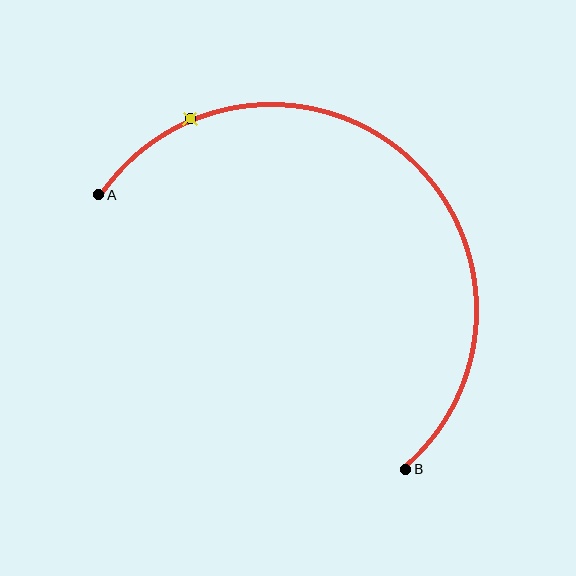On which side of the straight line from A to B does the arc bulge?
The arc bulges above and to the right of the straight line connecting A and B.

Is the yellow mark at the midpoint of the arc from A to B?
No. The yellow mark lies on the arc but is closer to endpoint A. The arc midpoint would be at the point on the curve equidistant along the arc from both A and B.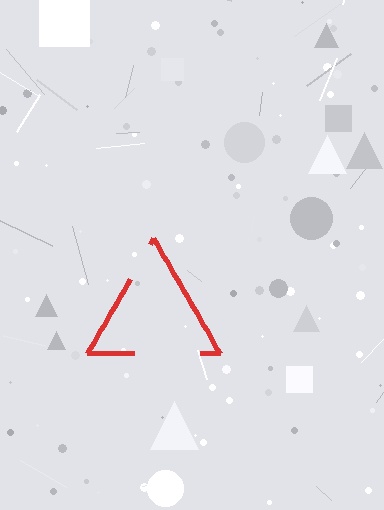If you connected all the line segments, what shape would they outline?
They would outline a triangle.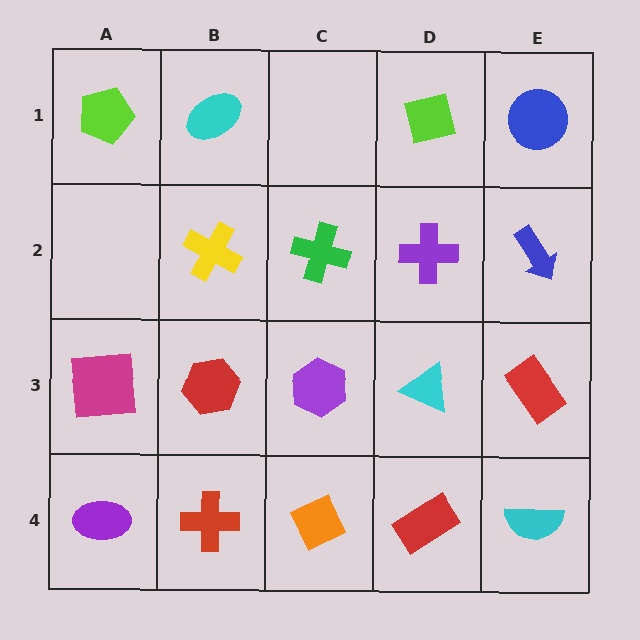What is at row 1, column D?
A lime square.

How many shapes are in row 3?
5 shapes.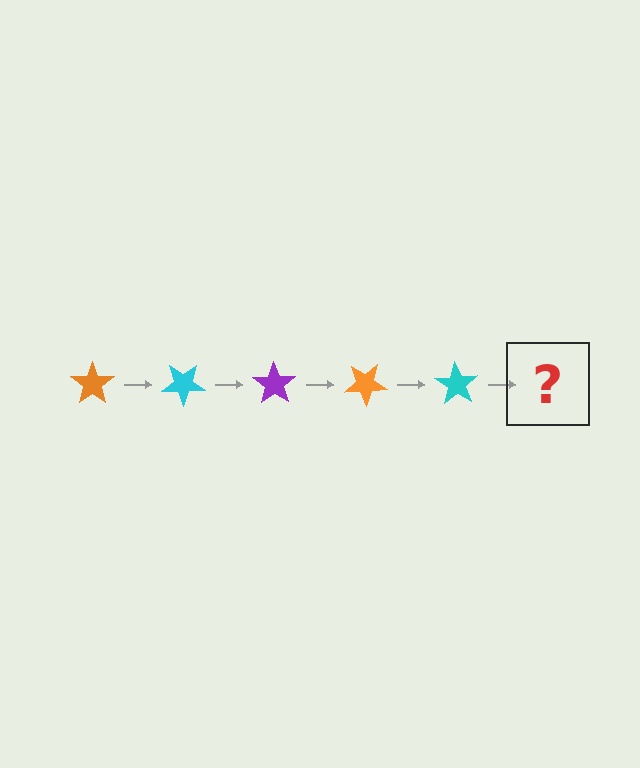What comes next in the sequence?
The next element should be a purple star, rotated 175 degrees from the start.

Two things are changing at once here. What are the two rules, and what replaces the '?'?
The two rules are that it rotates 35 degrees each step and the color cycles through orange, cyan, and purple. The '?' should be a purple star, rotated 175 degrees from the start.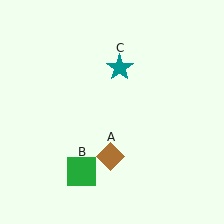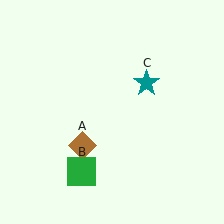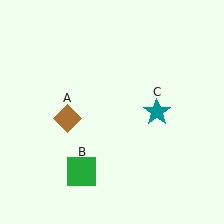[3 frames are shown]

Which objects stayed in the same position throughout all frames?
Green square (object B) remained stationary.